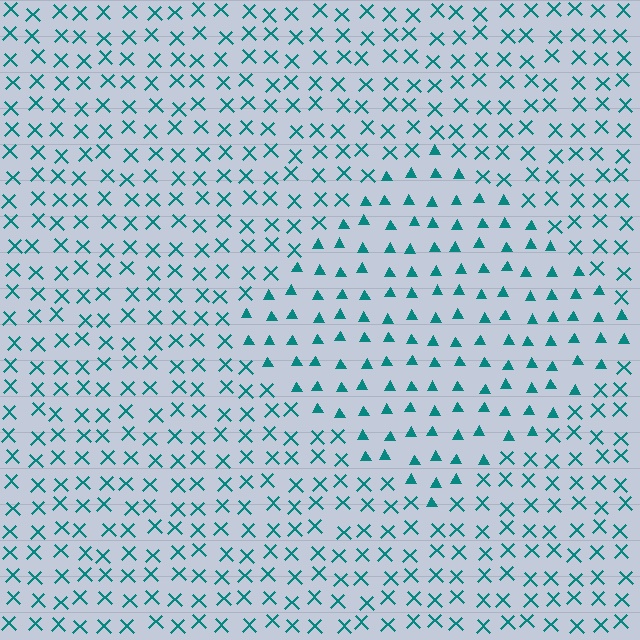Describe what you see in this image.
The image is filled with small teal elements arranged in a uniform grid. A diamond-shaped region contains triangles, while the surrounding area contains X marks. The boundary is defined purely by the change in element shape.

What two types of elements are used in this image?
The image uses triangles inside the diamond region and X marks outside it.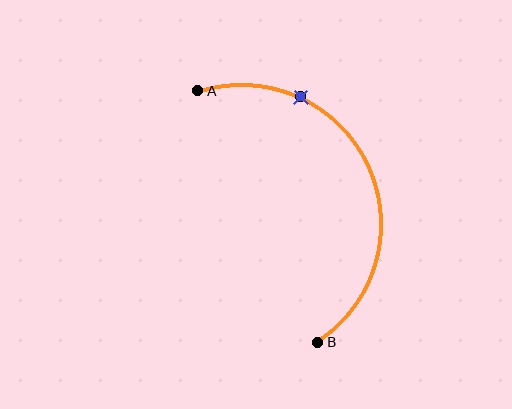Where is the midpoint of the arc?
The arc midpoint is the point on the curve farthest from the straight line joining A and B. It sits to the right of that line.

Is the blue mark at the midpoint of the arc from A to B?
No. The blue mark lies on the arc but is closer to endpoint A. The arc midpoint would be at the point on the curve equidistant along the arc from both A and B.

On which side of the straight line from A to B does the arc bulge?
The arc bulges to the right of the straight line connecting A and B.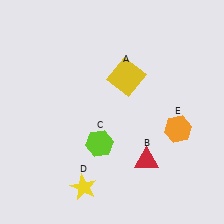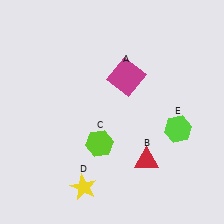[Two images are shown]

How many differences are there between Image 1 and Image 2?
There are 2 differences between the two images.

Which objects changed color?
A changed from yellow to magenta. E changed from orange to lime.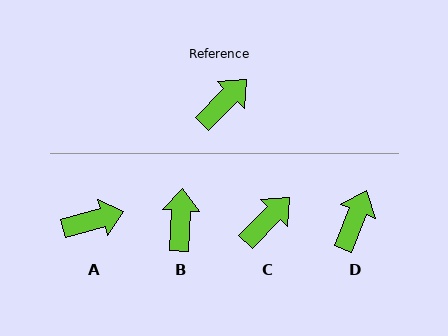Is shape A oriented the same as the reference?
No, it is off by about 30 degrees.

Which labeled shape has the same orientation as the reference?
C.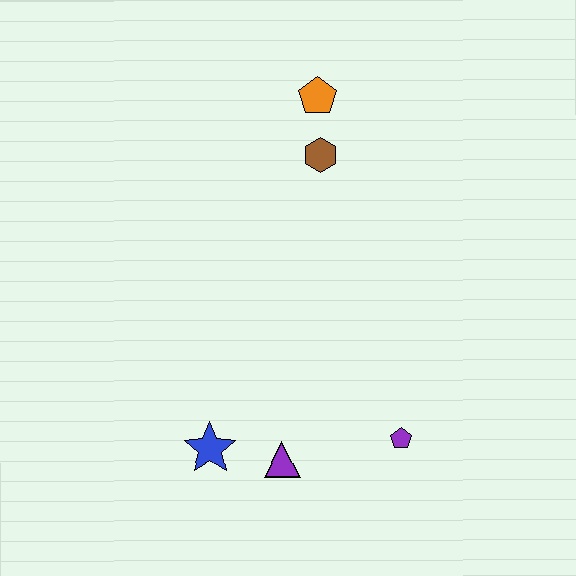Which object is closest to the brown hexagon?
The orange pentagon is closest to the brown hexagon.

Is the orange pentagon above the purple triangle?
Yes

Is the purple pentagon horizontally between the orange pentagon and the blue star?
No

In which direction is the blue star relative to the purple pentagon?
The blue star is to the left of the purple pentagon.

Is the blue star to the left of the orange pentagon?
Yes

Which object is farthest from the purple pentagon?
The orange pentagon is farthest from the purple pentagon.